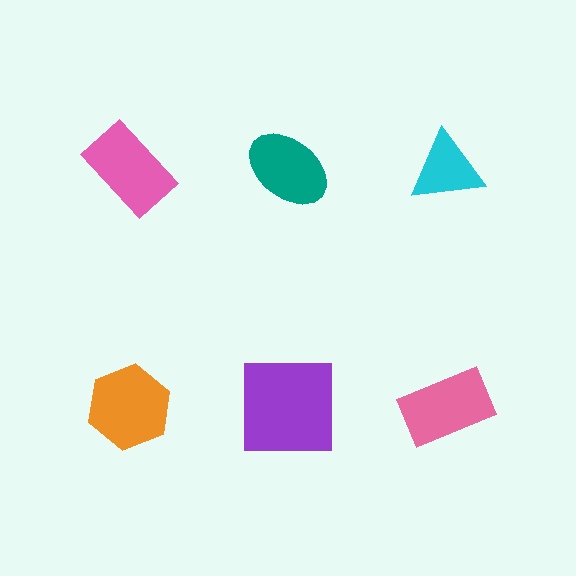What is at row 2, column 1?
An orange hexagon.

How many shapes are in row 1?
3 shapes.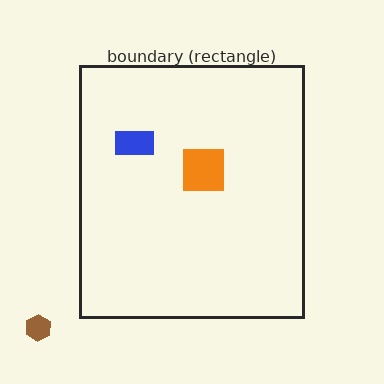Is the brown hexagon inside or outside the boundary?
Outside.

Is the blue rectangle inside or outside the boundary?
Inside.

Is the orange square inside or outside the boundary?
Inside.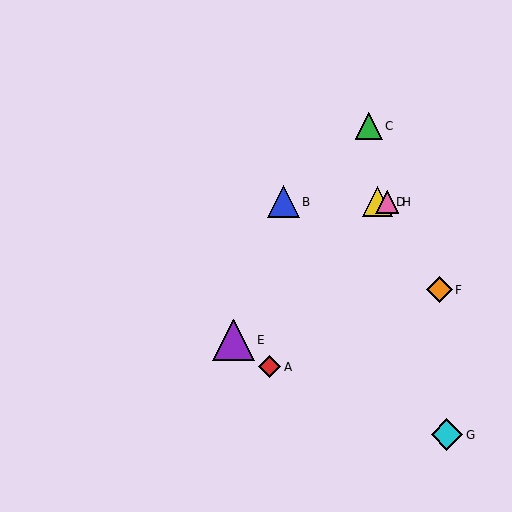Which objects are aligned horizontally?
Objects B, D, H are aligned horizontally.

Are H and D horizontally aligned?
Yes, both are at y≈202.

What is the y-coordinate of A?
Object A is at y≈367.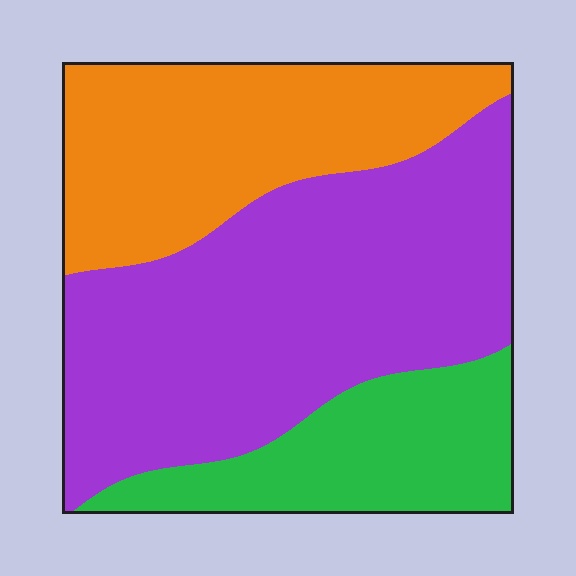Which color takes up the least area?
Green, at roughly 20%.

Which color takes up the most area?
Purple, at roughly 50%.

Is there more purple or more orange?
Purple.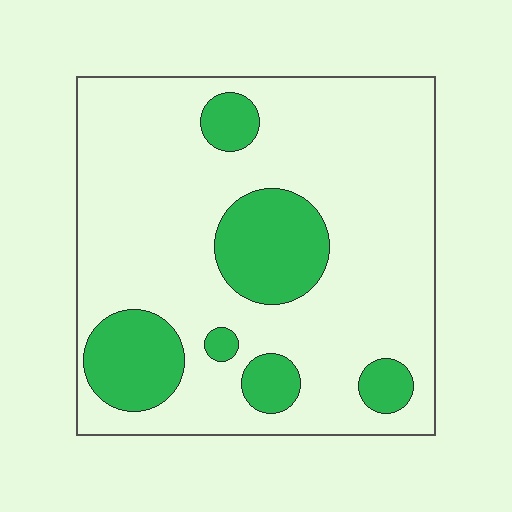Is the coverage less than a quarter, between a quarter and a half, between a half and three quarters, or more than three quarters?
Less than a quarter.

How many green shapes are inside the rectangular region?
6.